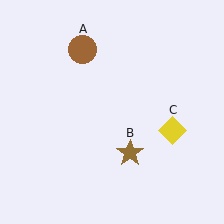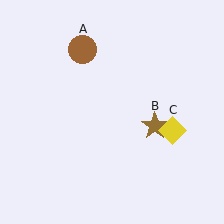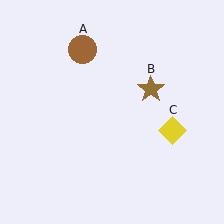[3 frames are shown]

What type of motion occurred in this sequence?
The brown star (object B) rotated counterclockwise around the center of the scene.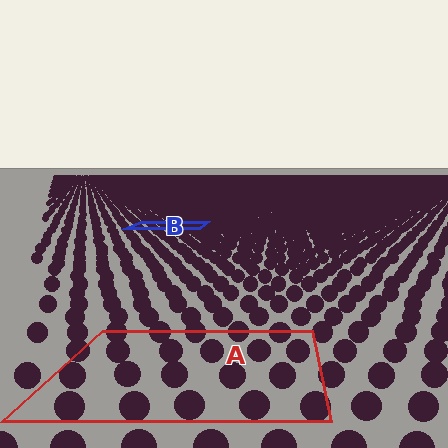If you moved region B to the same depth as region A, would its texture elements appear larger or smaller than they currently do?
They would appear larger. At a closer depth, the same texture elements are projected at a bigger on-screen size.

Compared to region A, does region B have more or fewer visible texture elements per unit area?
Region B has more texture elements per unit area — they are packed more densely because it is farther away.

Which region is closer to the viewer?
Region A is closer. The texture elements there are larger and more spread out.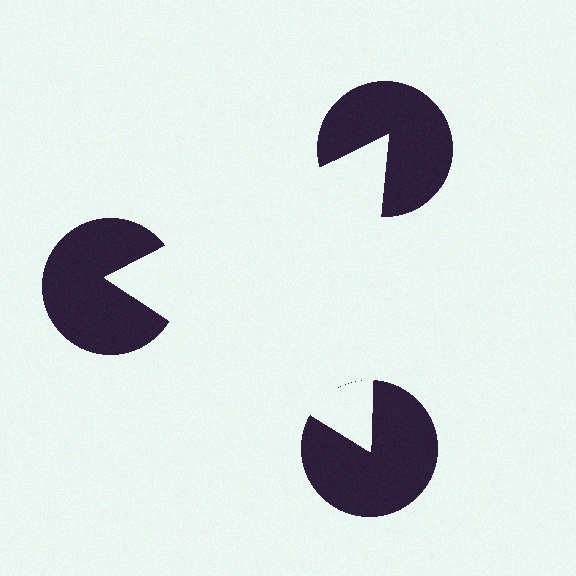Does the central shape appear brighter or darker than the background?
It typically appears slightly brighter than the background, even though no actual brightness change is drawn.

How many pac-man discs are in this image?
There are 3 — one at each vertex of the illusory triangle.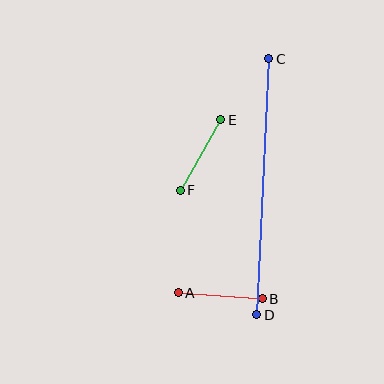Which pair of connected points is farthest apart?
Points C and D are farthest apart.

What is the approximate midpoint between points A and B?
The midpoint is at approximately (220, 296) pixels.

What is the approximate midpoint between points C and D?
The midpoint is at approximately (263, 187) pixels.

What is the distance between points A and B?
The distance is approximately 84 pixels.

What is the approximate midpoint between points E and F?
The midpoint is at approximately (200, 155) pixels.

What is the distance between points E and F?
The distance is approximately 82 pixels.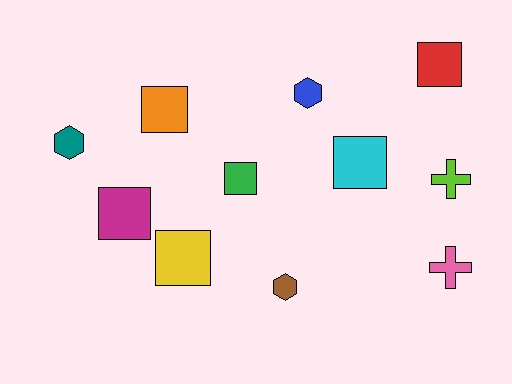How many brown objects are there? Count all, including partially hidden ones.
There is 1 brown object.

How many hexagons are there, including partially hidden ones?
There are 3 hexagons.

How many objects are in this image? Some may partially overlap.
There are 11 objects.